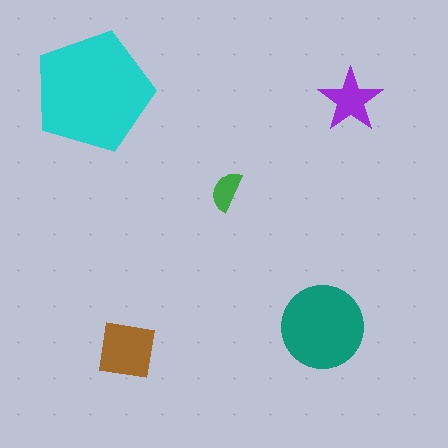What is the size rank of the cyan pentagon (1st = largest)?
1st.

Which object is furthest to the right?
The purple star is rightmost.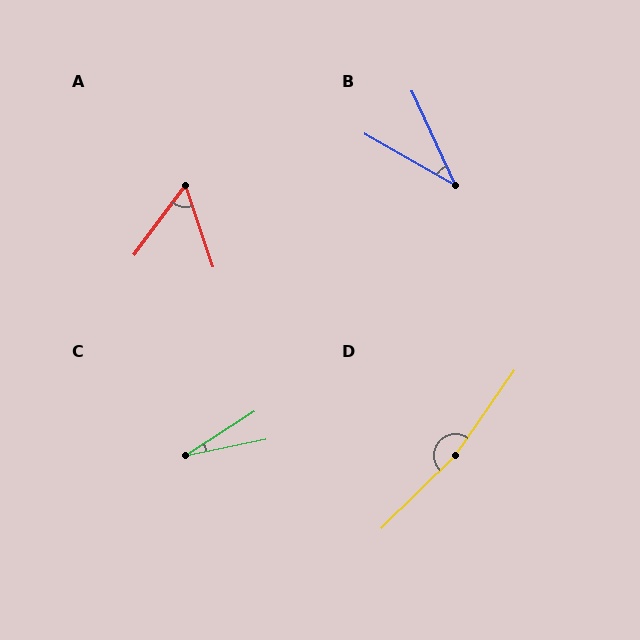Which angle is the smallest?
C, at approximately 21 degrees.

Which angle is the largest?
D, at approximately 169 degrees.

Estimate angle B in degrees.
Approximately 35 degrees.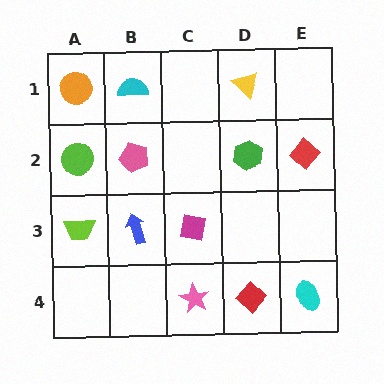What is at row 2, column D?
A green hexagon.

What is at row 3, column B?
A blue arrow.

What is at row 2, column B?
A pink pentagon.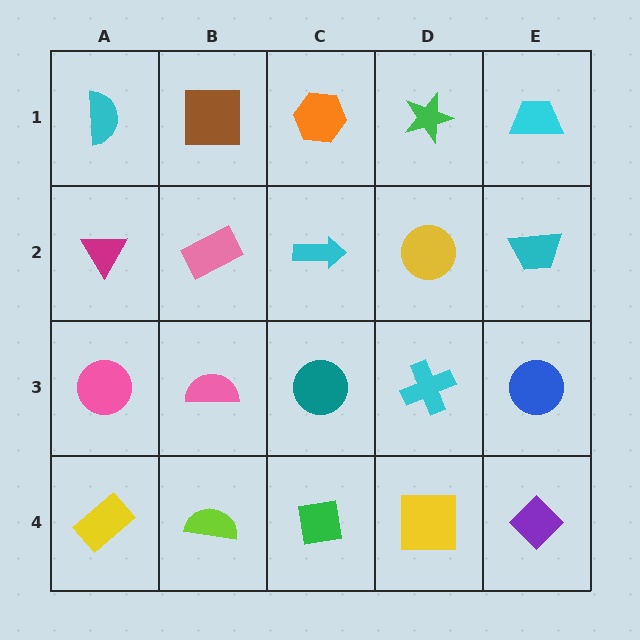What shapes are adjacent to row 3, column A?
A magenta triangle (row 2, column A), a yellow rectangle (row 4, column A), a pink semicircle (row 3, column B).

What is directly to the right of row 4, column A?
A lime semicircle.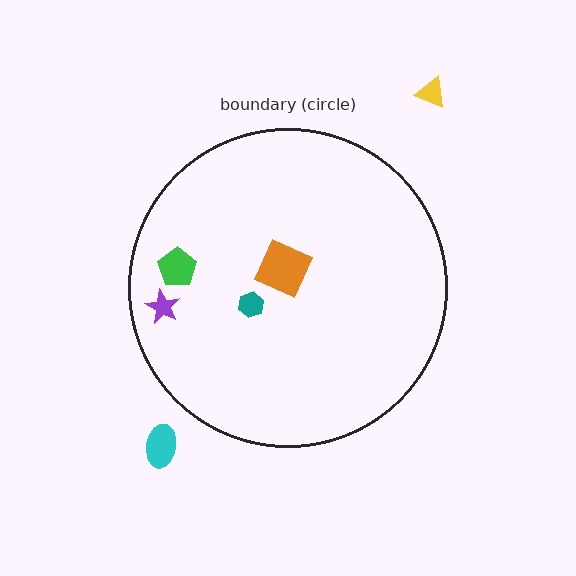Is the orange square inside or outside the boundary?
Inside.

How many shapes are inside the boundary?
4 inside, 2 outside.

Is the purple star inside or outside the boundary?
Inside.